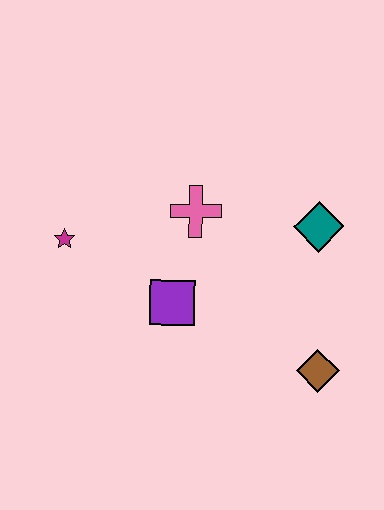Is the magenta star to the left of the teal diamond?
Yes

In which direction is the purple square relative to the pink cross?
The purple square is below the pink cross.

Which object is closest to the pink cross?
The purple square is closest to the pink cross.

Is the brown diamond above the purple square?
No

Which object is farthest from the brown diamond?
The magenta star is farthest from the brown diamond.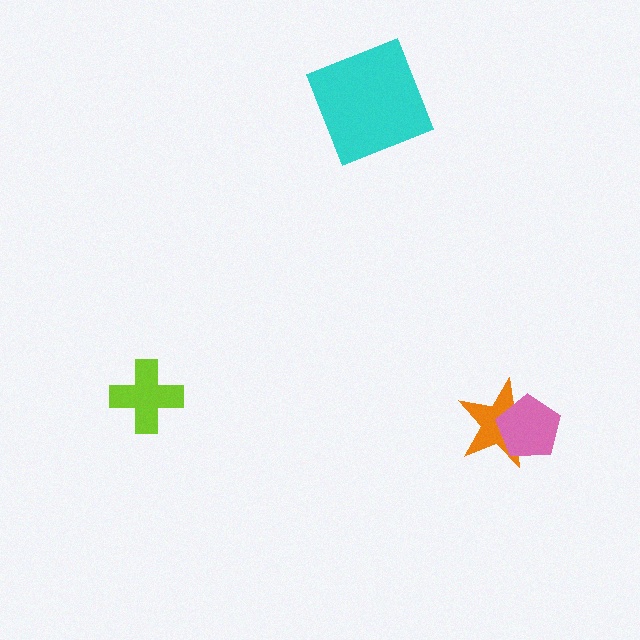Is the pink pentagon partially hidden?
No, no other shape covers it.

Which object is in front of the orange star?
The pink pentagon is in front of the orange star.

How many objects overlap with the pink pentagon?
1 object overlaps with the pink pentagon.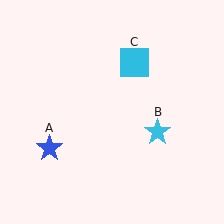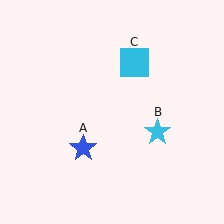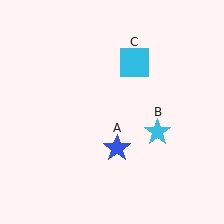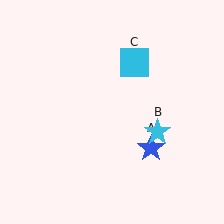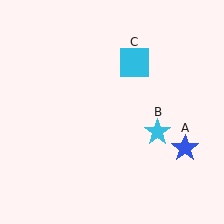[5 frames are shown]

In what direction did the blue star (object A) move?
The blue star (object A) moved right.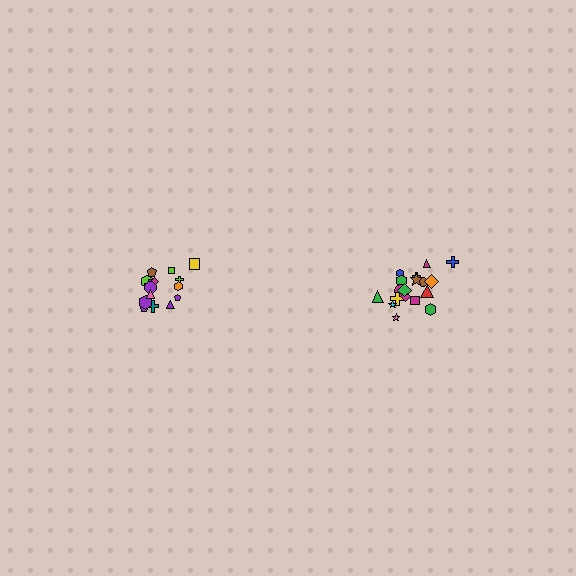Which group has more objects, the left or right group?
The right group.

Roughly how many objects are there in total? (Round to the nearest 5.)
Roughly 35 objects in total.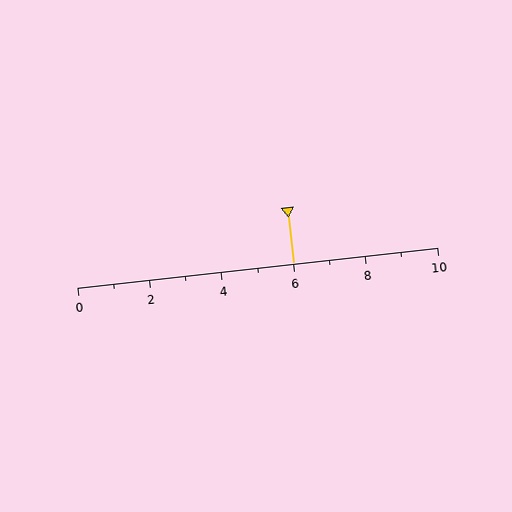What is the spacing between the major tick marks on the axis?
The major ticks are spaced 2 apart.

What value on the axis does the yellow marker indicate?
The marker indicates approximately 6.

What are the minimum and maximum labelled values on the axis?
The axis runs from 0 to 10.